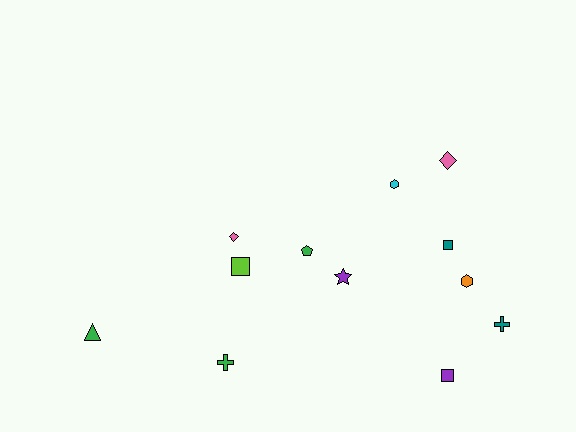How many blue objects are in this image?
There are no blue objects.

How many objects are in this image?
There are 12 objects.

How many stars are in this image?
There is 1 star.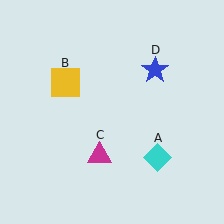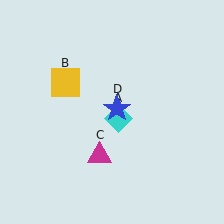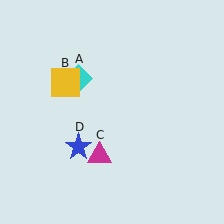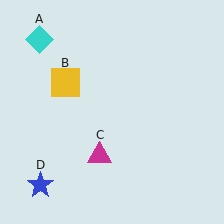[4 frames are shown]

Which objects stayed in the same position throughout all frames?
Yellow square (object B) and magenta triangle (object C) remained stationary.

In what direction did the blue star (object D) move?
The blue star (object D) moved down and to the left.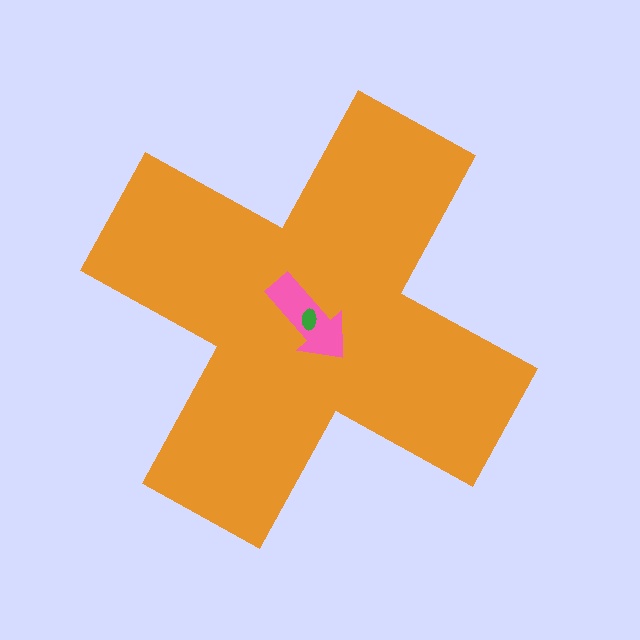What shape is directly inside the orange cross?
The pink arrow.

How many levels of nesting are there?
3.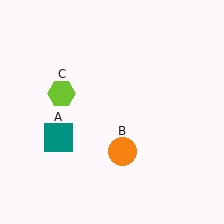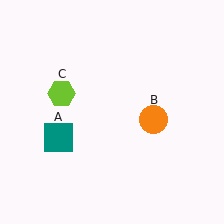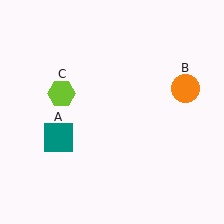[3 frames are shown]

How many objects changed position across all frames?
1 object changed position: orange circle (object B).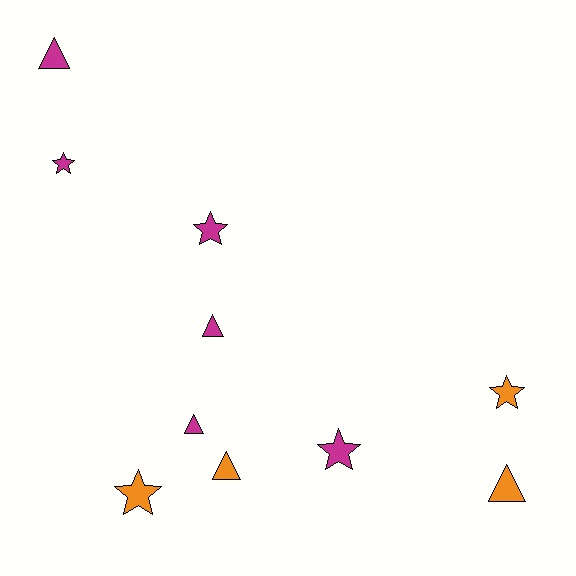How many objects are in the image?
There are 10 objects.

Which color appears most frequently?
Magenta, with 6 objects.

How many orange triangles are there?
There are 2 orange triangles.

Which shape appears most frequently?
Star, with 5 objects.